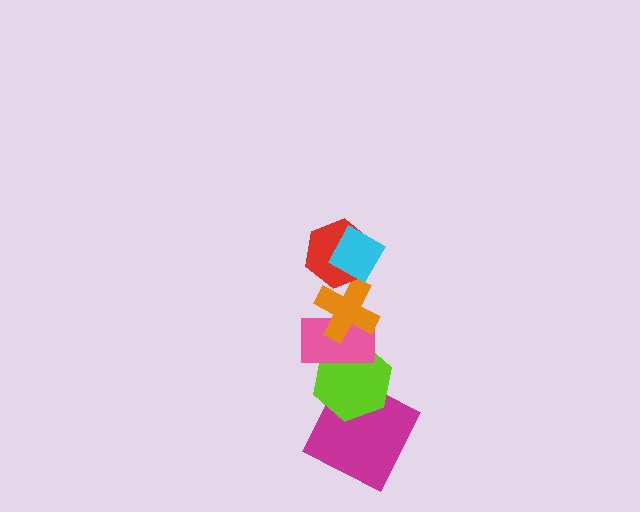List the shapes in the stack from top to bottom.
From top to bottom: the cyan diamond, the red hexagon, the orange cross, the pink rectangle, the lime hexagon, the magenta square.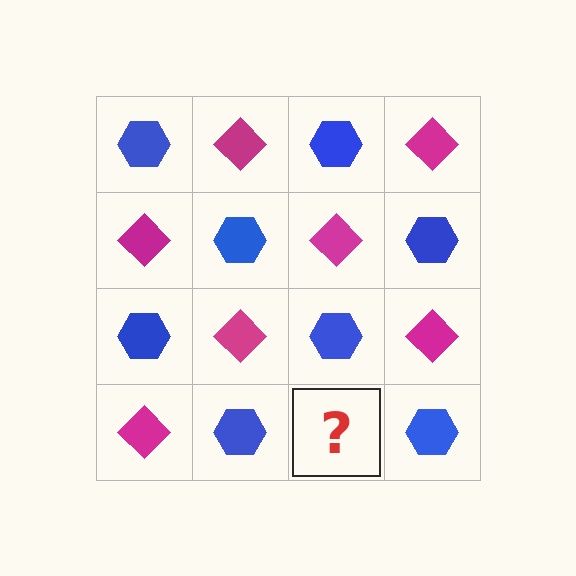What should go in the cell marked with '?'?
The missing cell should contain a magenta diamond.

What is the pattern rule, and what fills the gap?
The rule is that it alternates blue hexagon and magenta diamond in a checkerboard pattern. The gap should be filled with a magenta diamond.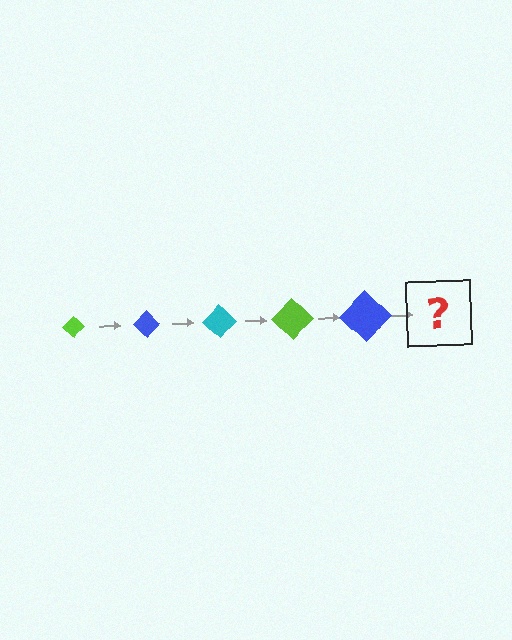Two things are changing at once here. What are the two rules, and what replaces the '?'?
The two rules are that the diamond grows larger each step and the color cycles through lime, blue, and cyan. The '?' should be a cyan diamond, larger than the previous one.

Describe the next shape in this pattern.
It should be a cyan diamond, larger than the previous one.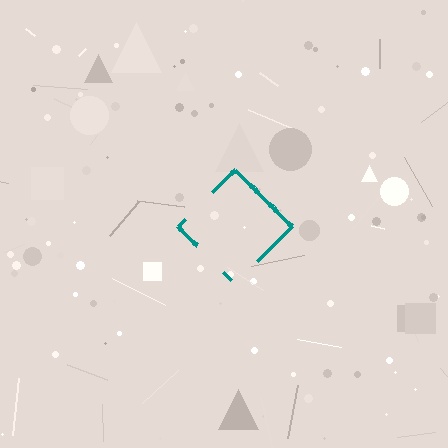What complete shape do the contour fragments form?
The contour fragments form a diamond.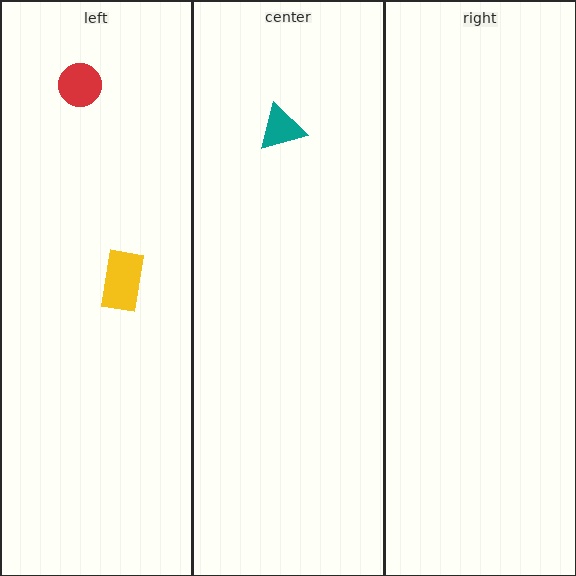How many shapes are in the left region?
2.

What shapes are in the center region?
The teal triangle.